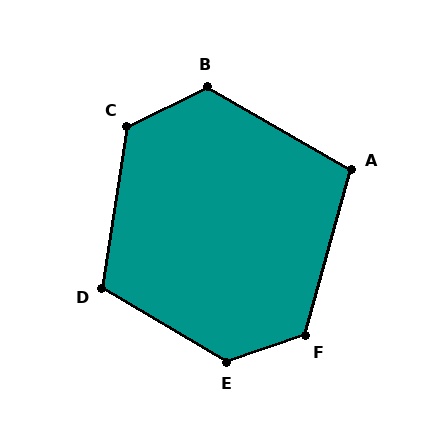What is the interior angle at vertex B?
Approximately 124 degrees (obtuse).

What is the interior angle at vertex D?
Approximately 112 degrees (obtuse).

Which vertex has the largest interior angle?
E, at approximately 131 degrees.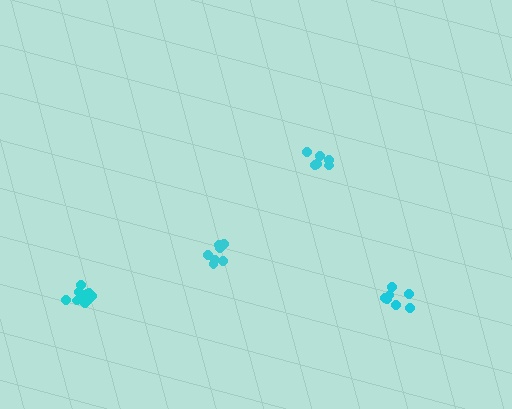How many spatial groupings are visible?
There are 4 spatial groupings.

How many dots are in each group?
Group 1: 7 dots, Group 2: 7 dots, Group 3: 11 dots, Group 4: 6 dots (31 total).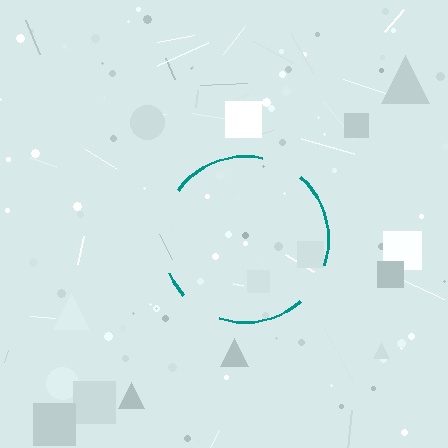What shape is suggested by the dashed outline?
The dashed outline suggests a circle.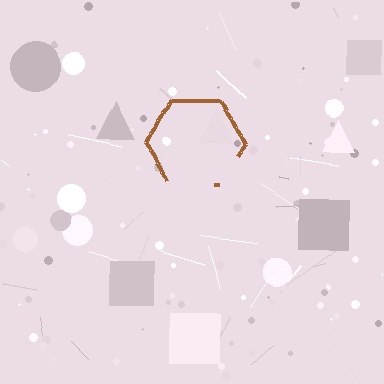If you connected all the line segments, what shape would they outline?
They would outline a hexagon.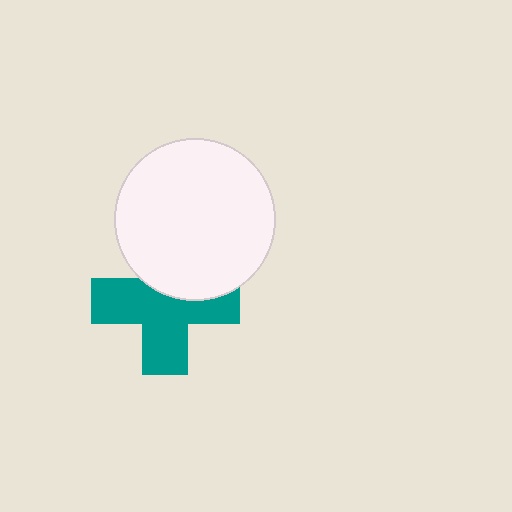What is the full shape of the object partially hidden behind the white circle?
The partially hidden object is a teal cross.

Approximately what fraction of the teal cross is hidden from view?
Roughly 35% of the teal cross is hidden behind the white circle.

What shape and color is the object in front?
The object in front is a white circle.